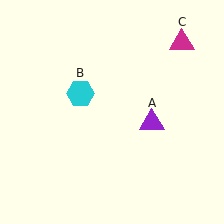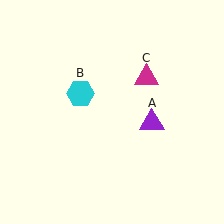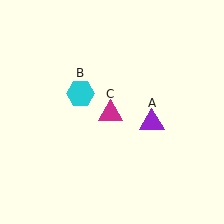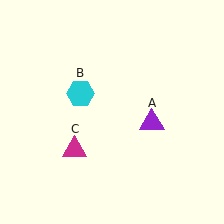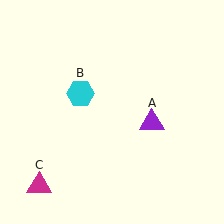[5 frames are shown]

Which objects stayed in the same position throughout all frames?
Purple triangle (object A) and cyan hexagon (object B) remained stationary.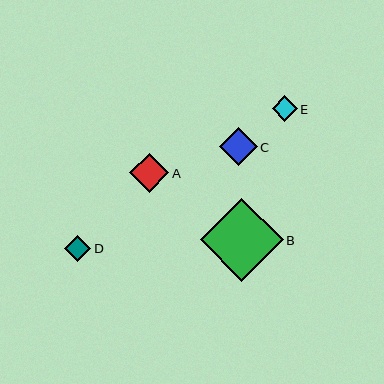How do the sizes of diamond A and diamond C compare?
Diamond A and diamond C are approximately the same size.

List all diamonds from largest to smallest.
From largest to smallest: B, A, C, D, E.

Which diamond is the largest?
Diamond B is the largest with a size of approximately 83 pixels.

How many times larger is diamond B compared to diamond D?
Diamond B is approximately 3.2 times the size of diamond D.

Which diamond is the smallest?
Diamond E is the smallest with a size of approximately 25 pixels.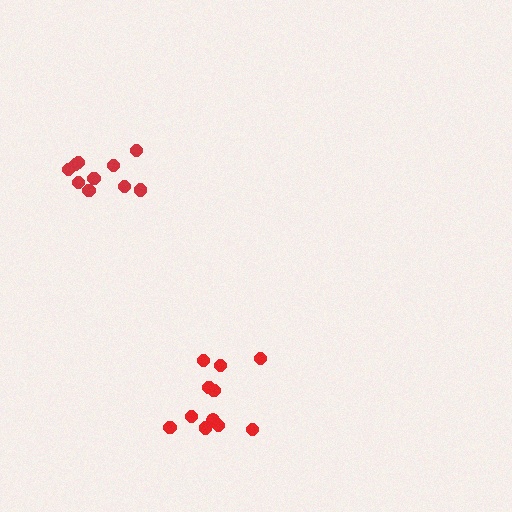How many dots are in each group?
Group 1: 10 dots, Group 2: 11 dots (21 total).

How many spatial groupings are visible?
There are 2 spatial groupings.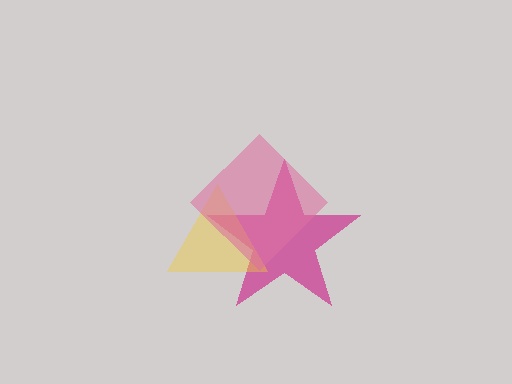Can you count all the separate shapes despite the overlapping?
Yes, there are 3 separate shapes.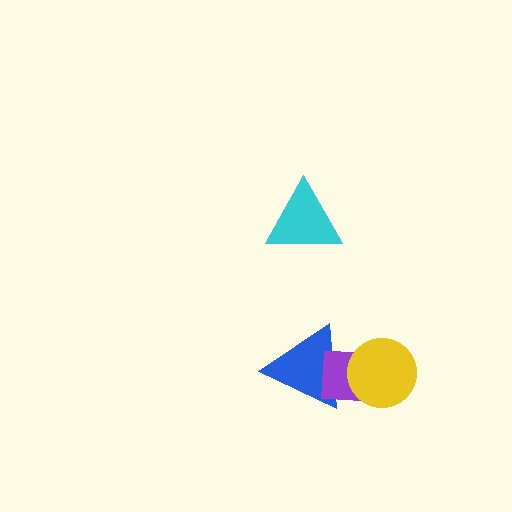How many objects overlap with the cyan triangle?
0 objects overlap with the cyan triangle.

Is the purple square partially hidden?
Yes, it is partially covered by another shape.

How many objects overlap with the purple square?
2 objects overlap with the purple square.